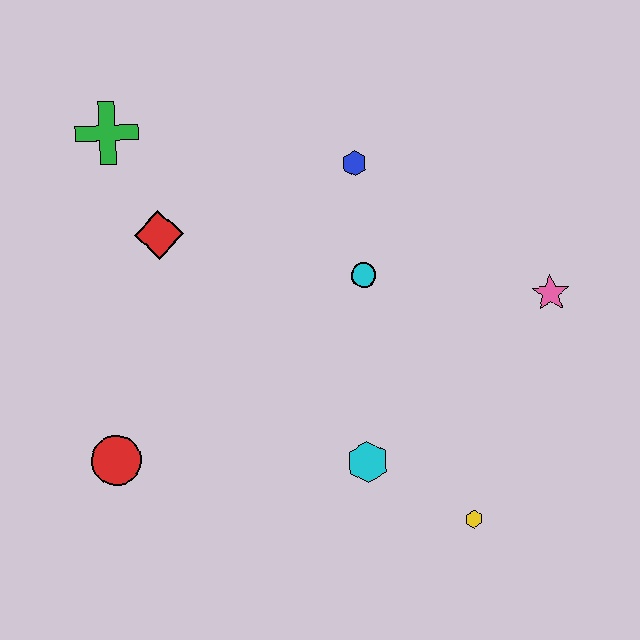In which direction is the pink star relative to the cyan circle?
The pink star is to the right of the cyan circle.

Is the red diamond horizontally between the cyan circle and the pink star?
No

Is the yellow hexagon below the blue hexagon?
Yes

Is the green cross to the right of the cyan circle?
No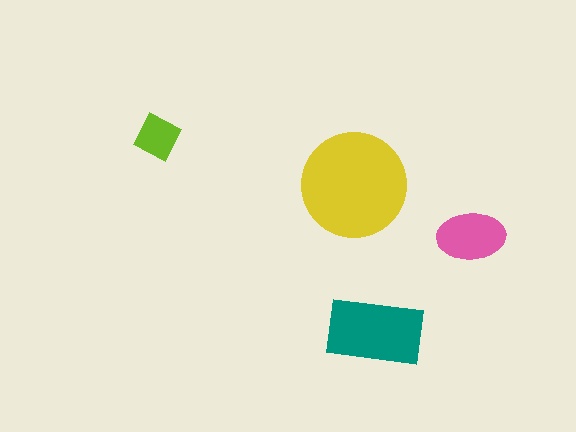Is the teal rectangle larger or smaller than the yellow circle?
Smaller.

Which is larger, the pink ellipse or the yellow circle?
The yellow circle.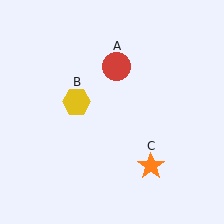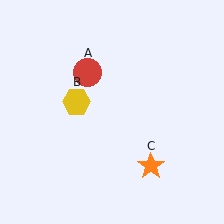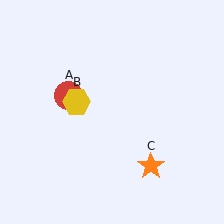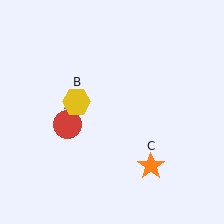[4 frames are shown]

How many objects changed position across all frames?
1 object changed position: red circle (object A).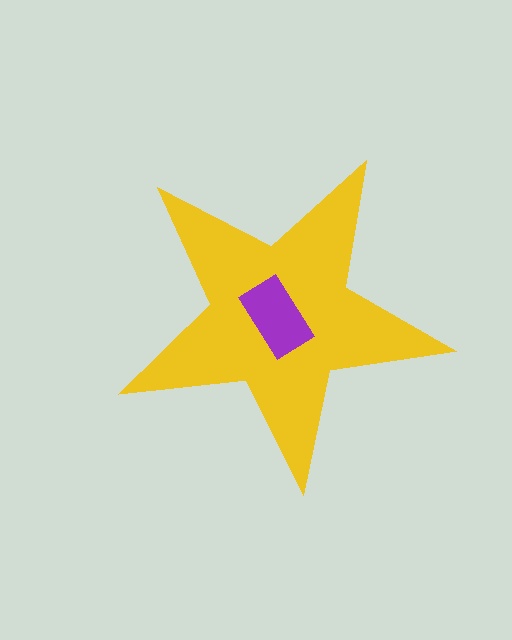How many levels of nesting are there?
2.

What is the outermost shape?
The yellow star.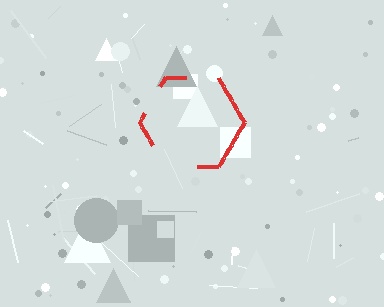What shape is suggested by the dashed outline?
The dashed outline suggests a hexagon.